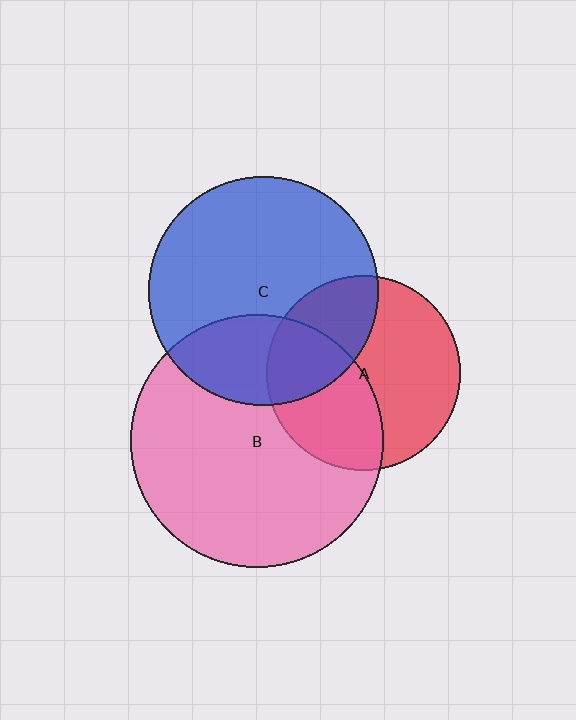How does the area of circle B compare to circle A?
Approximately 1.7 times.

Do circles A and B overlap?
Yes.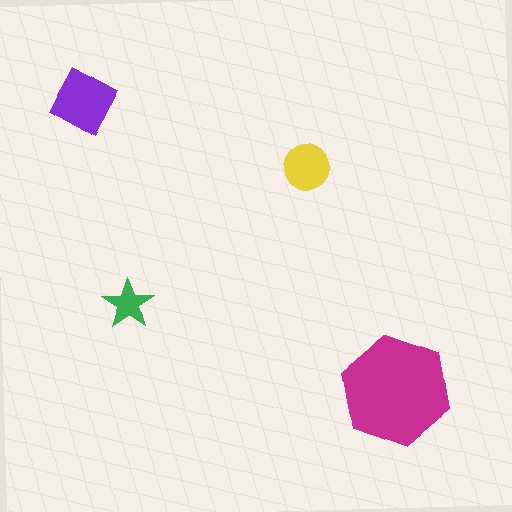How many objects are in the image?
There are 4 objects in the image.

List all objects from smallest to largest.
The green star, the yellow circle, the purple diamond, the magenta hexagon.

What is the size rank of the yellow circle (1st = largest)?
3rd.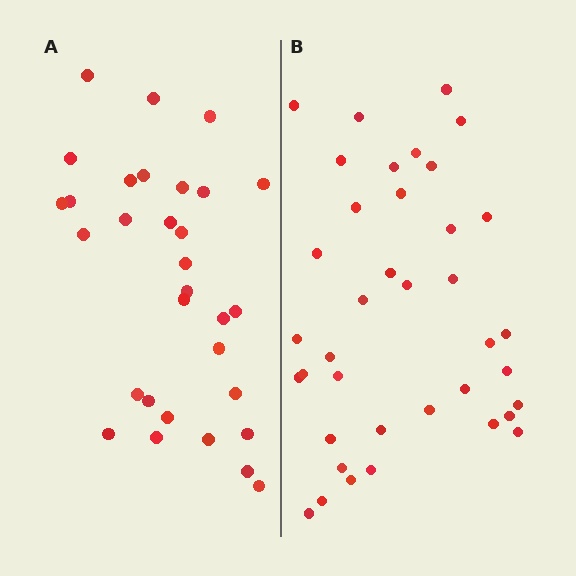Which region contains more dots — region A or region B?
Region B (the right region) has more dots.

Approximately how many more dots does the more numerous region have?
Region B has roughly 8 or so more dots than region A.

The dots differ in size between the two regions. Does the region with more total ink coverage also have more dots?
No. Region A has more total ink coverage because its dots are larger, but region B actually contains more individual dots. Total area can be misleading — the number of items is what matters here.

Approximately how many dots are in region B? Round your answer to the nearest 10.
About 40 dots. (The exact count is 38, which rounds to 40.)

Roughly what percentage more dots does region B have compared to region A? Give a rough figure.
About 25% more.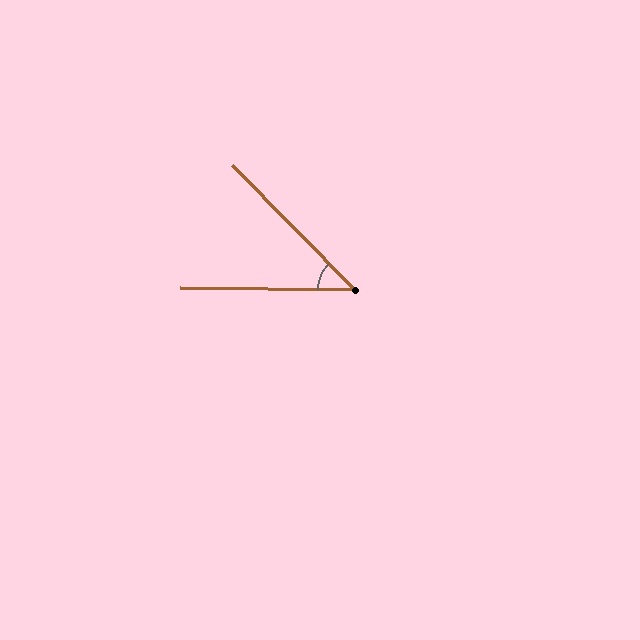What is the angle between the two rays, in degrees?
Approximately 45 degrees.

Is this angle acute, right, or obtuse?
It is acute.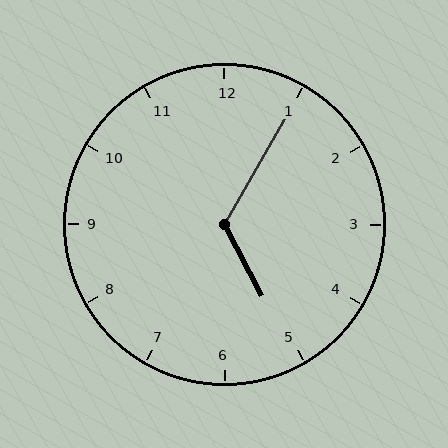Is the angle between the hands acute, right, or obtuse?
It is obtuse.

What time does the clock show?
5:05.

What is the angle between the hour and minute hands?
Approximately 122 degrees.